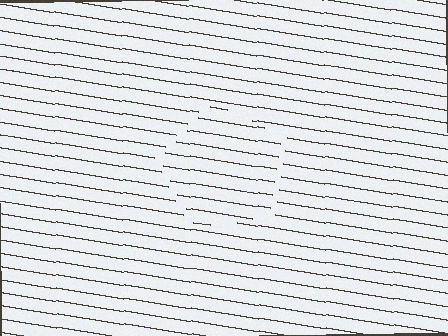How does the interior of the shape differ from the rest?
The interior of the shape contains the same grating, shifted by half a period — the contour is defined by the phase discontinuity where line-ends from the inner and outer gratings abut.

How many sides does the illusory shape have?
5 sides — the line-ends trace a pentagon.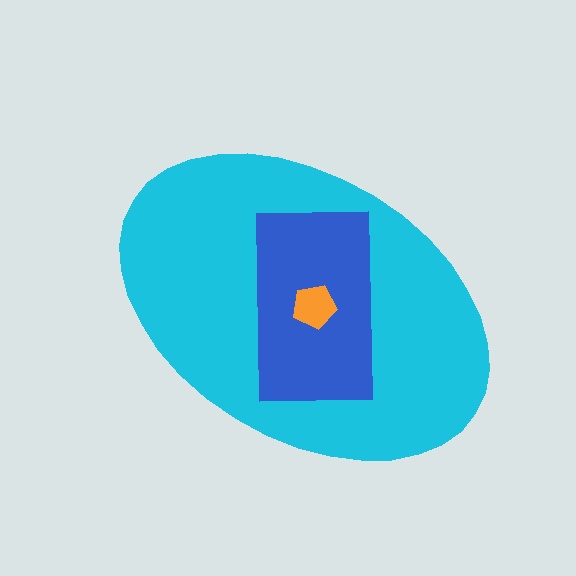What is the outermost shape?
The cyan ellipse.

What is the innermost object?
The orange pentagon.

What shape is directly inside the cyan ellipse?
The blue rectangle.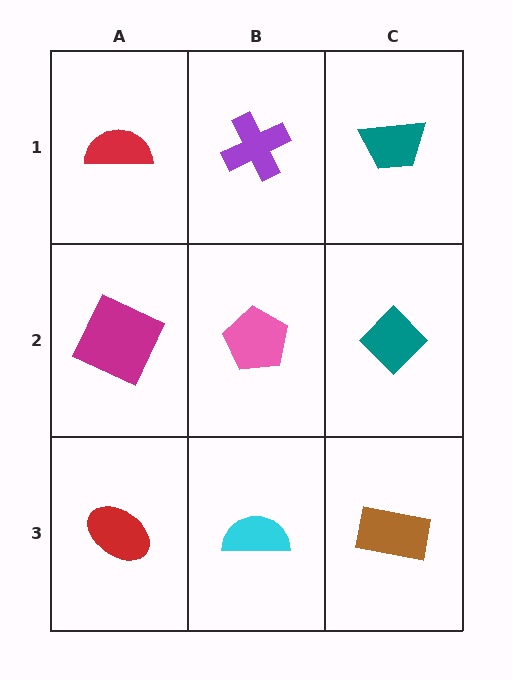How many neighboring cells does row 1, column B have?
3.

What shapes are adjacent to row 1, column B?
A pink pentagon (row 2, column B), a red semicircle (row 1, column A), a teal trapezoid (row 1, column C).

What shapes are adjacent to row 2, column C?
A teal trapezoid (row 1, column C), a brown rectangle (row 3, column C), a pink pentagon (row 2, column B).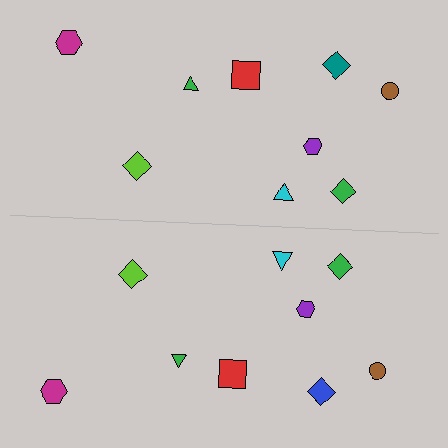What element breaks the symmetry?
The blue diamond on the bottom side breaks the symmetry — its mirror counterpart is teal.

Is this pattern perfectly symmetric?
No, the pattern is not perfectly symmetric. The blue diamond on the bottom side breaks the symmetry — its mirror counterpart is teal.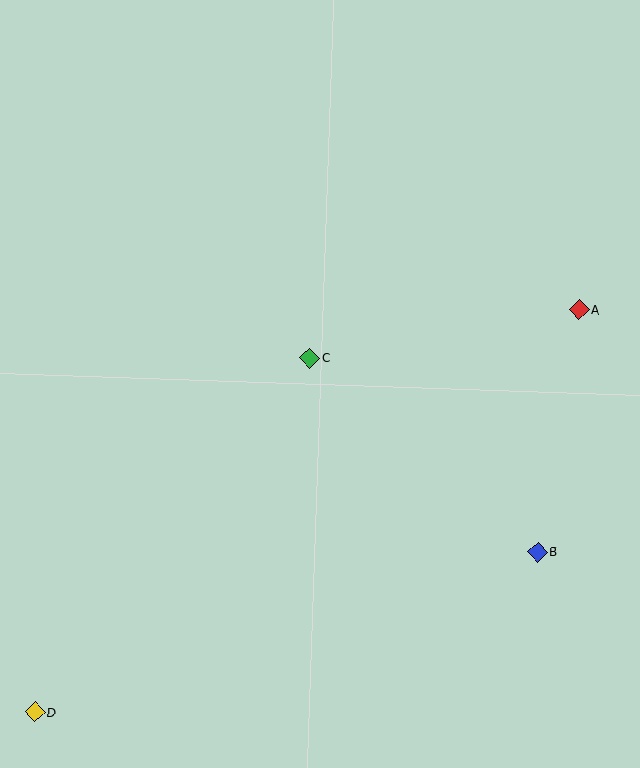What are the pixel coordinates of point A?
Point A is at (579, 310).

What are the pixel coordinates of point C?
Point C is at (310, 358).